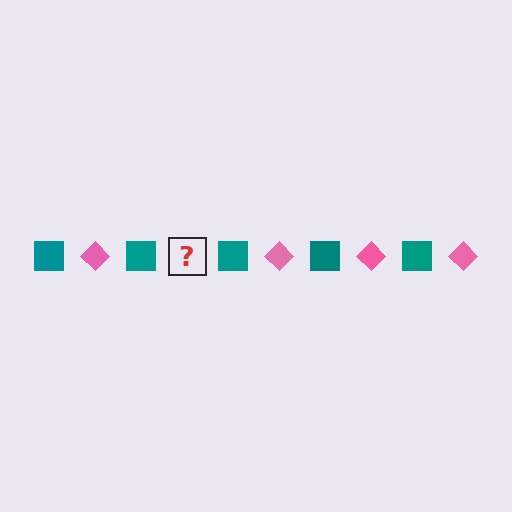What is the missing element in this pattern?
The missing element is a pink diamond.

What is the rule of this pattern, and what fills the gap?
The rule is that the pattern alternates between teal square and pink diamond. The gap should be filled with a pink diamond.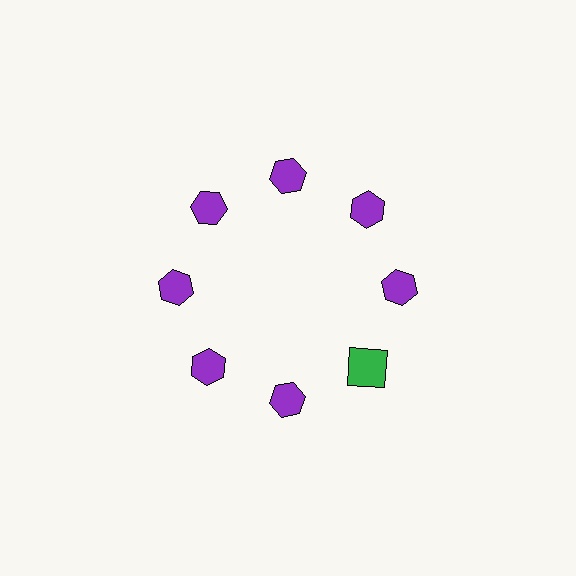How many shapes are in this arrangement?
There are 8 shapes arranged in a ring pattern.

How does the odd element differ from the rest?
It differs in both color (green instead of purple) and shape (square instead of hexagon).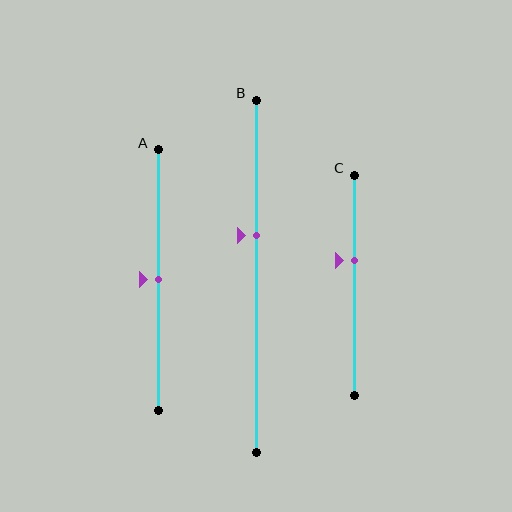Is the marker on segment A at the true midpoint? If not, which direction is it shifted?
Yes, the marker on segment A is at the true midpoint.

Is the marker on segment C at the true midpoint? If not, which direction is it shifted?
No, the marker on segment C is shifted upward by about 12% of the segment length.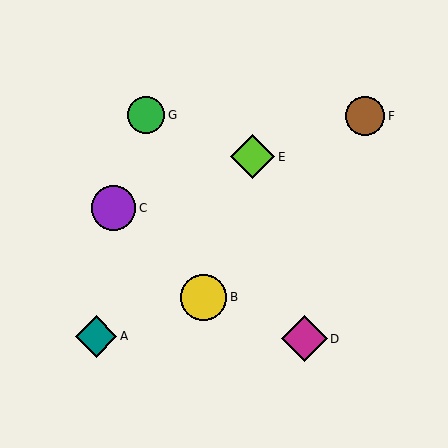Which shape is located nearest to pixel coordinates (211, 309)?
The yellow circle (labeled B) at (204, 297) is nearest to that location.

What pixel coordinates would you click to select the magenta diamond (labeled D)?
Click at (304, 339) to select the magenta diamond D.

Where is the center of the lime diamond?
The center of the lime diamond is at (253, 157).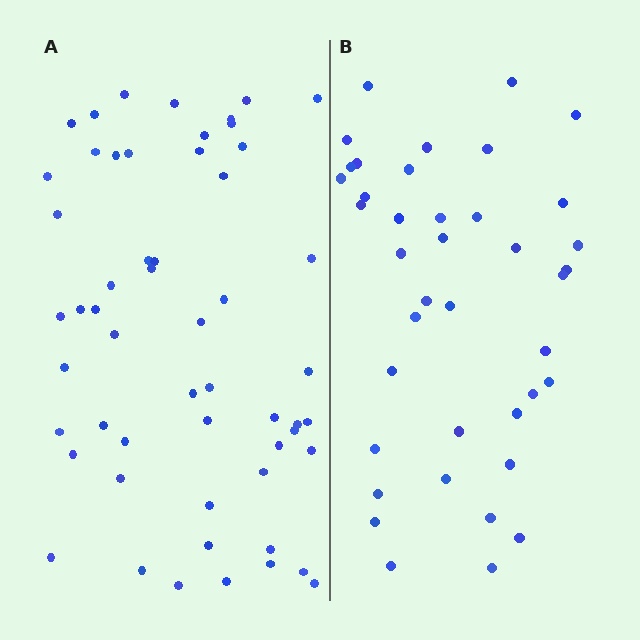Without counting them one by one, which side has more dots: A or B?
Region A (the left region) has more dots.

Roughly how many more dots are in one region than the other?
Region A has approximately 15 more dots than region B.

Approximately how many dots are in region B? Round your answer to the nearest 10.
About 40 dots.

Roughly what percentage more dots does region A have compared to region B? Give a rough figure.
About 40% more.